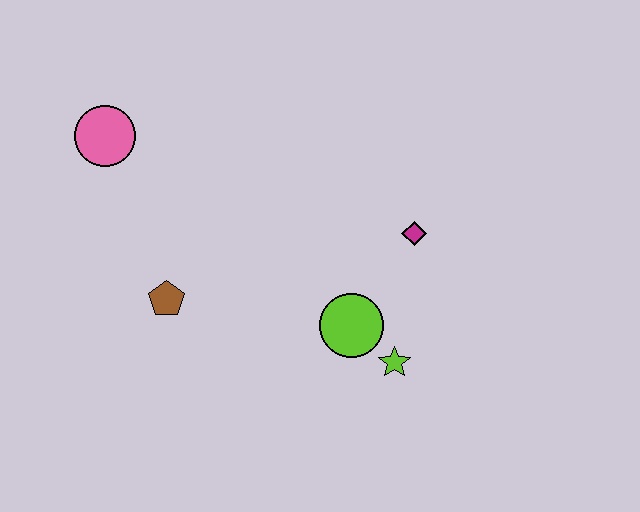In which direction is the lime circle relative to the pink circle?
The lime circle is to the right of the pink circle.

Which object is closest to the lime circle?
The lime star is closest to the lime circle.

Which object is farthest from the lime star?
The pink circle is farthest from the lime star.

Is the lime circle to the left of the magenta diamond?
Yes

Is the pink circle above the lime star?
Yes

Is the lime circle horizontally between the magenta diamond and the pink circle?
Yes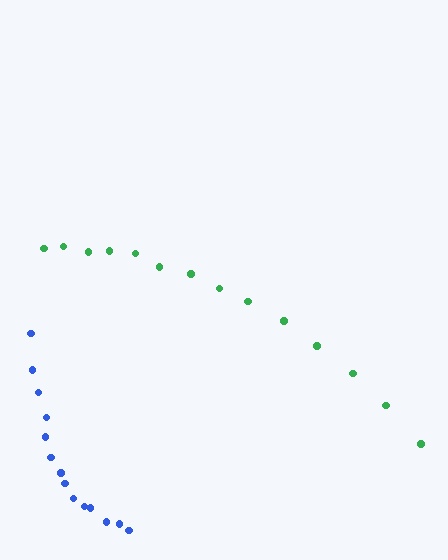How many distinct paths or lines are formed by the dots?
There are 2 distinct paths.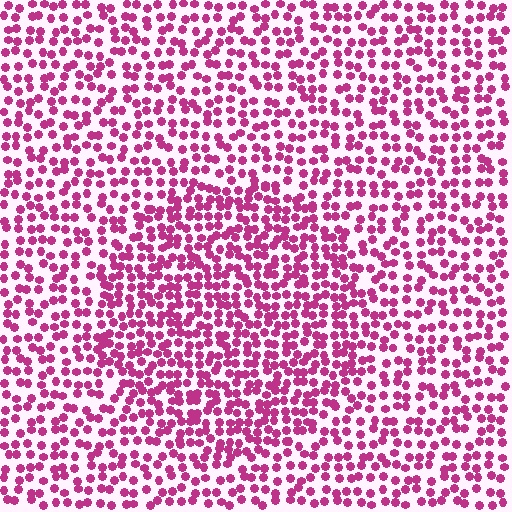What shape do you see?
I see a circle.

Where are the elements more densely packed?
The elements are more densely packed inside the circle boundary.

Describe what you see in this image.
The image contains small magenta elements arranged at two different densities. A circle-shaped region is visible where the elements are more densely packed than the surrounding area.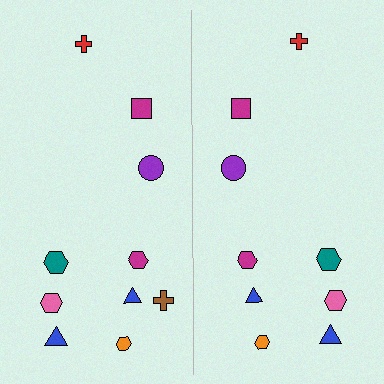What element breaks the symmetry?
A brown cross is missing from the right side.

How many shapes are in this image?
There are 19 shapes in this image.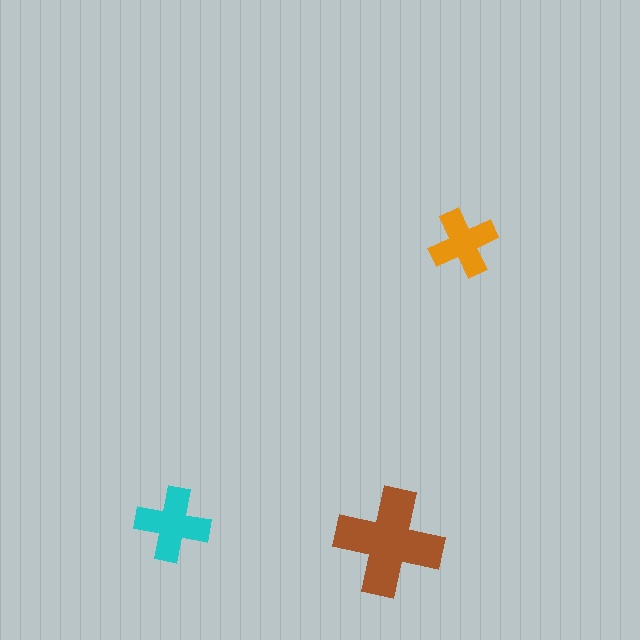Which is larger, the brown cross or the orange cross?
The brown one.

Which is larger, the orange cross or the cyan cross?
The cyan one.